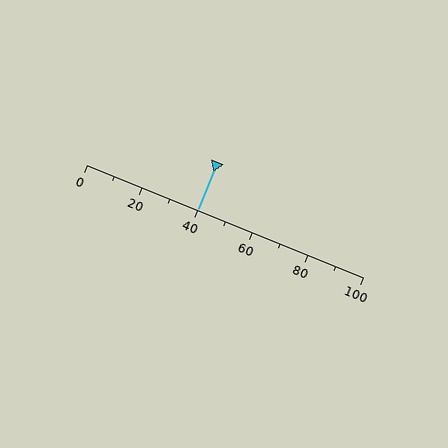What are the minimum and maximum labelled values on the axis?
The axis runs from 0 to 100.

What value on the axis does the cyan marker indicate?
The marker indicates approximately 40.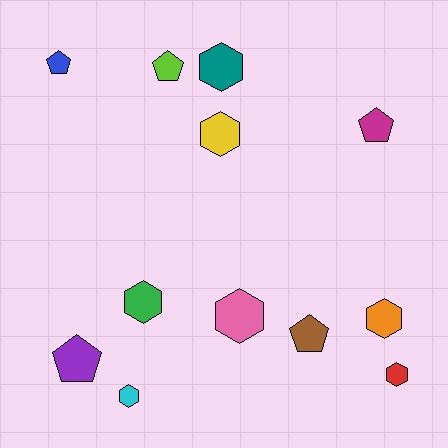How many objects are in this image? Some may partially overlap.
There are 12 objects.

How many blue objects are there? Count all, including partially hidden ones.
There is 1 blue object.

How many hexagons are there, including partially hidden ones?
There are 7 hexagons.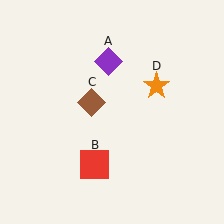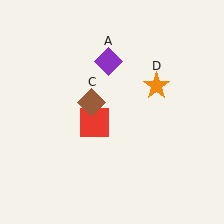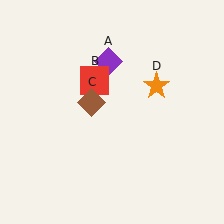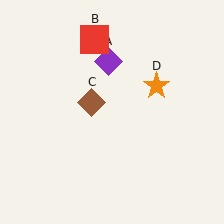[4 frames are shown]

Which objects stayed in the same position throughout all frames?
Purple diamond (object A) and brown diamond (object C) and orange star (object D) remained stationary.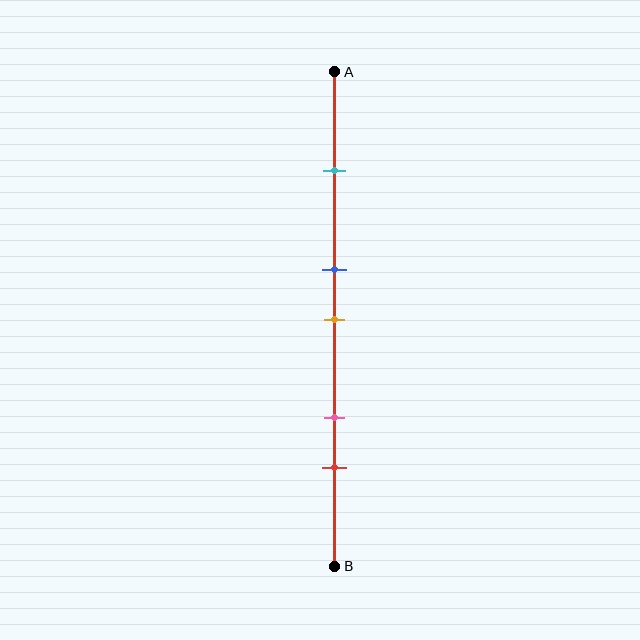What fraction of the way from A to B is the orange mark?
The orange mark is approximately 50% (0.5) of the way from A to B.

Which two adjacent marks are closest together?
The blue and orange marks are the closest adjacent pair.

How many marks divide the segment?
There are 5 marks dividing the segment.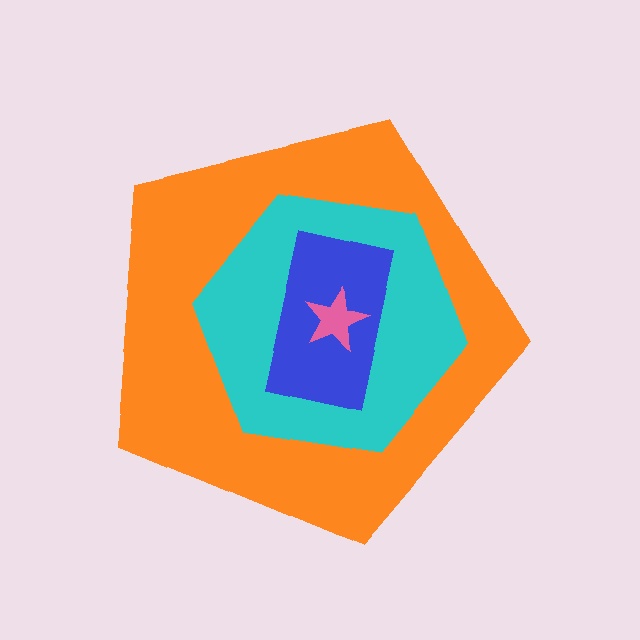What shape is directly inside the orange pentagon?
The cyan hexagon.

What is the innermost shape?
The pink star.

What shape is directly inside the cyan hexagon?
The blue rectangle.